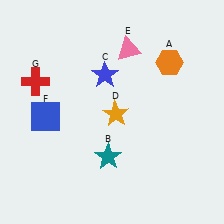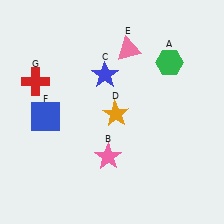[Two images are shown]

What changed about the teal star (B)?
In Image 1, B is teal. In Image 2, it changed to pink.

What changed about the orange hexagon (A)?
In Image 1, A is orange. In Image 2, it changed to green.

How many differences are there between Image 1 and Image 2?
There are 2 differences between the two images.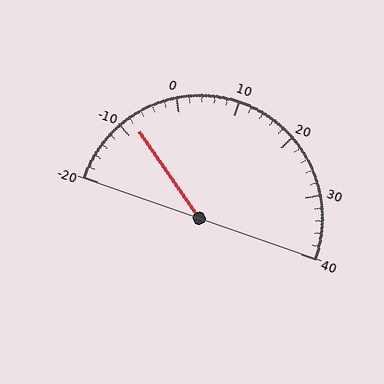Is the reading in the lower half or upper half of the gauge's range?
The reading is in the lower half of the range (-20 to 40).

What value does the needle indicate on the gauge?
The needle indicates approximately -8.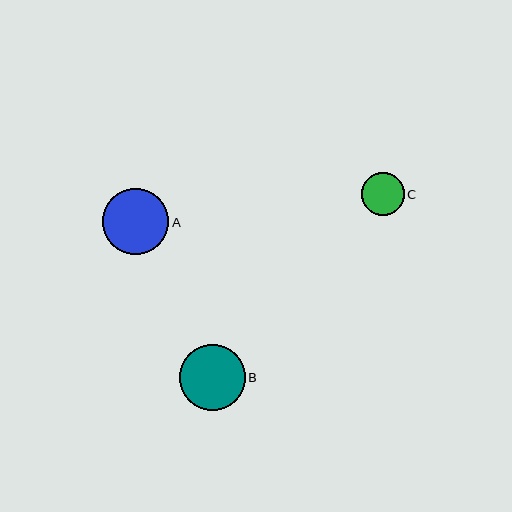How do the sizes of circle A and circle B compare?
Circle A and circle B are approximately the same size.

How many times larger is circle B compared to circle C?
Circle B is approximately 1.5 times the size of circle C.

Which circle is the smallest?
Circle C is the smallest with a size of approximately 43 pixels.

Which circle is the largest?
Circle A is the largest with a size of approximately 66 pixels.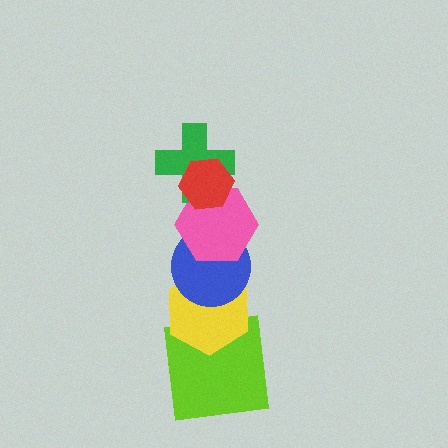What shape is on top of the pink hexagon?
The green cross is on top of the pink hexagon.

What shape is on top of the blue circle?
The pink hexagon is on top of the blue circle.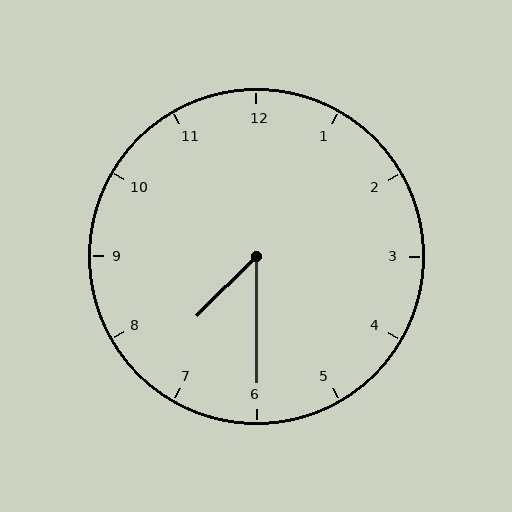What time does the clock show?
7:30.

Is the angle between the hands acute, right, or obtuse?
It is acute.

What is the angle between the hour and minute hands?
Approximately 45 degrees.